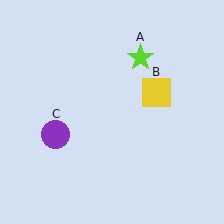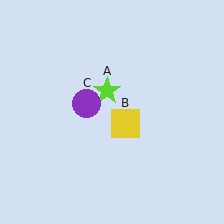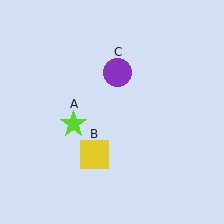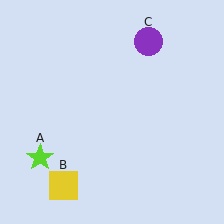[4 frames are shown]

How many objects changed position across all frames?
3 objects changed position: lime star (object A), yellow square (object B), purple circle (object C).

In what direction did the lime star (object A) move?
The lime star (object A) moved down and to the left.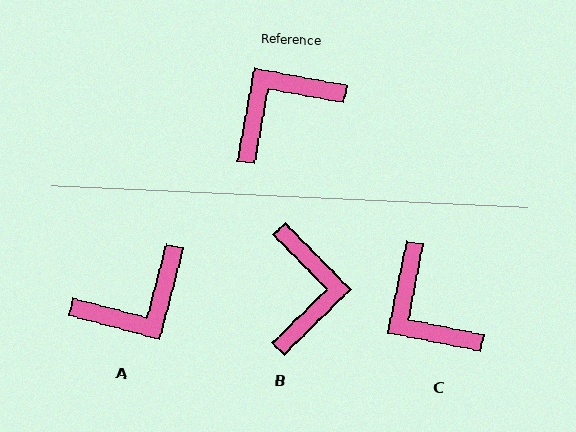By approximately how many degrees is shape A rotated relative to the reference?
Approximately 175 degrees counter-clockwise.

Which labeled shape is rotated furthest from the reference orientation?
A, about 175 degrees away.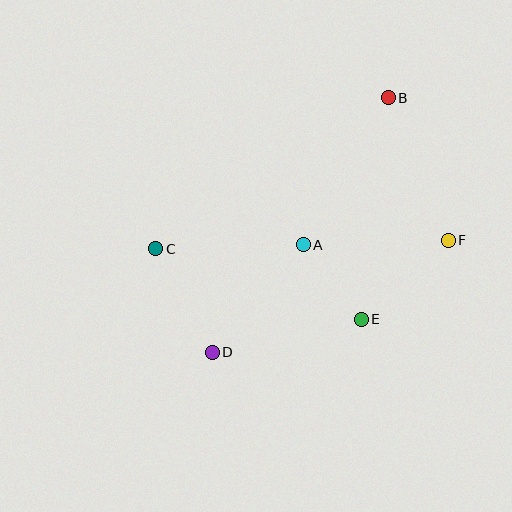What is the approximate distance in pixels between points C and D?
The distance between C and D is approximately 118 pixels.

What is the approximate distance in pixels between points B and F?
The distance between B and F is approximately 155 pixels.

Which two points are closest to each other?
Points A and E are closest to each other.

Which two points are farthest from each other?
Points B and D are farthest from each other.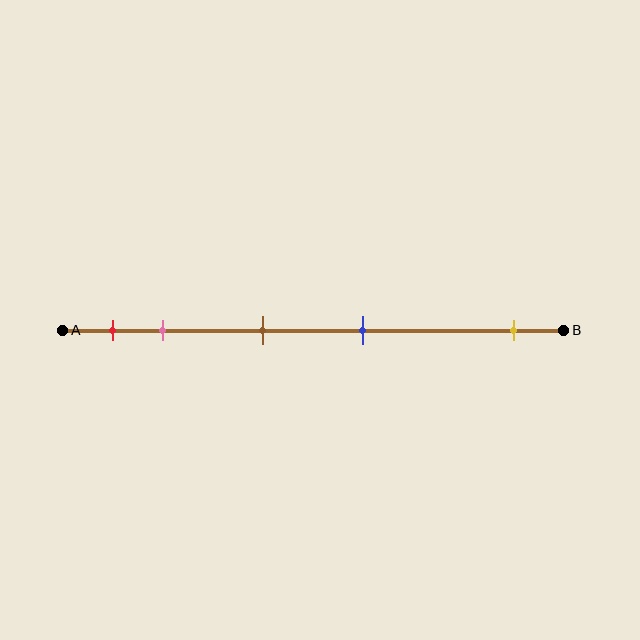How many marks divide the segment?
There are 5 marks dividing the segment.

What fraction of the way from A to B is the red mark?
The red mark is approximately 10% (0.1) of the way from A to B.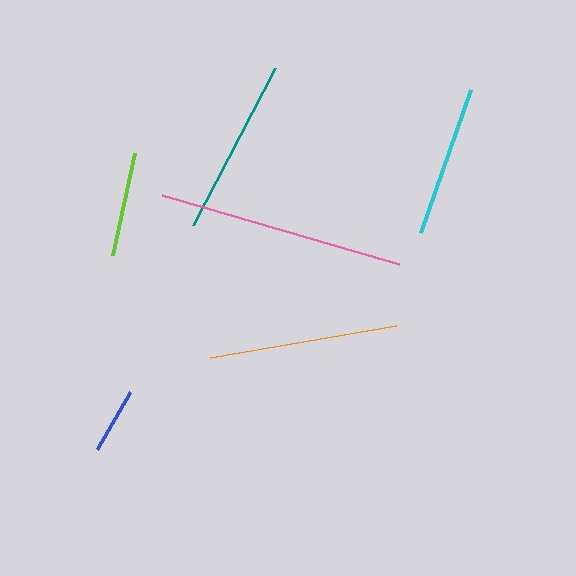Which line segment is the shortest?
The blue line is the shortest at approximately 65 pixels.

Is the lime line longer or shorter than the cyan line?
The cyan line is longer than the lime line.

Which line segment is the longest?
The pink line is the longest at approximately 247 pixels.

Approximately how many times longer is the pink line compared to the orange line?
The pink line is approximately 1.3 times the length of the orange line.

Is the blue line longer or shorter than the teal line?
The teal line is longer than the blue line.